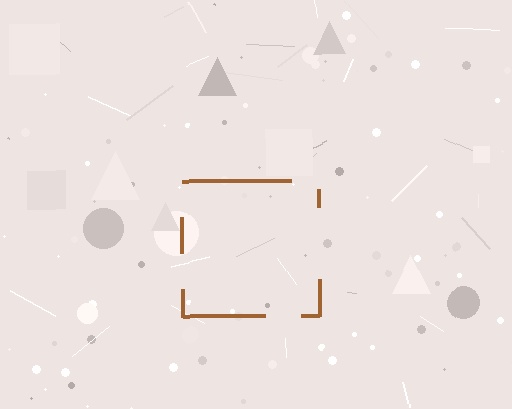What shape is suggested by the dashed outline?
The dashed outline suggests a square.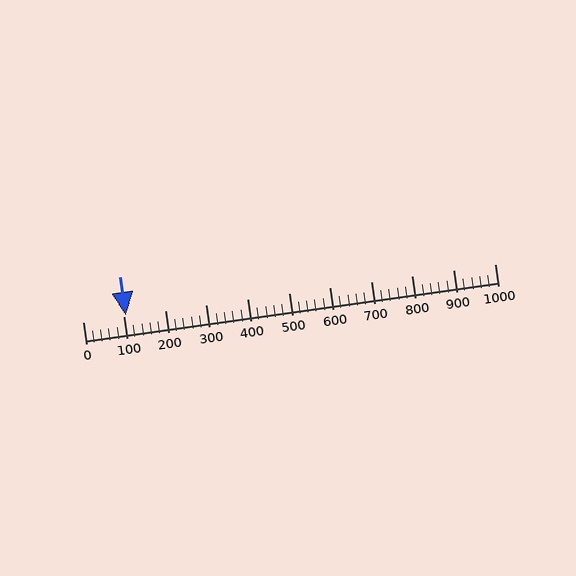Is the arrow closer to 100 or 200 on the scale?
The arrow is closer to 100.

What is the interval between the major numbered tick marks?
The major tick marks are spaced 100 units apart.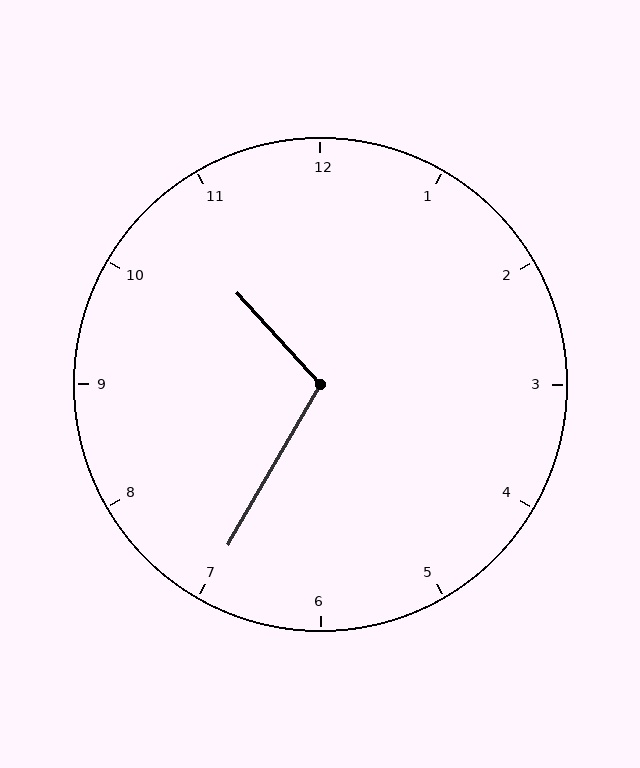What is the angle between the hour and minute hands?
Approximately 108 degrees.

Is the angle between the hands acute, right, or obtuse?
It is obtuse.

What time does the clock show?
10:35.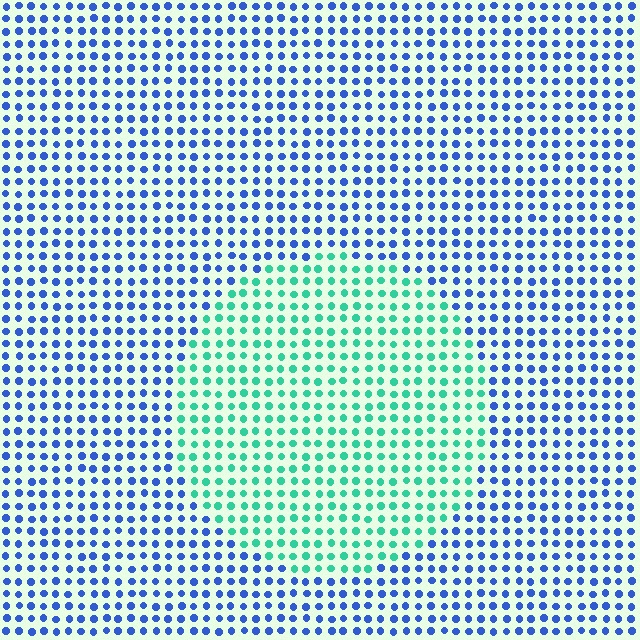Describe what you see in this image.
The image is filled with small blue elements in a uniform arrangement. A circle-shaped region is visible where the elements are tinted to a slightly different hue, forming a subtle color boundary.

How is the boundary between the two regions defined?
The boundary is defined purely by a slight shift in hue (about 63 degrees). Spacing, size, and orientation are identical on both sides.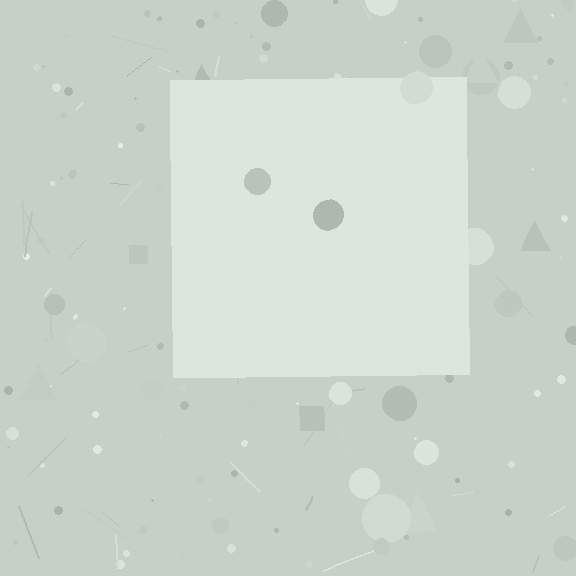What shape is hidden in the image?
A square is hidden in the image.